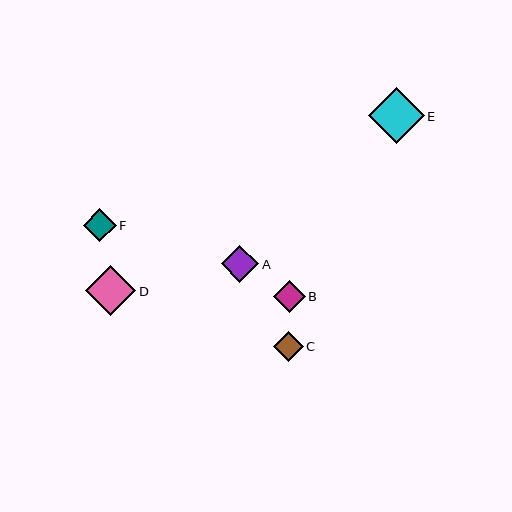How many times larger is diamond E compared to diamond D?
Diamond E is approximately 1.1 times the size of diamond D.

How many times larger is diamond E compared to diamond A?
Diamond E is approximately 1.5 times the size of diamond A.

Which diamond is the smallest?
Diamond C is the smallest with a size of approximately 30 pixels.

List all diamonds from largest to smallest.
From largest to smallest: E, D, A, F, B, C.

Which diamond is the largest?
Diamond E is the largest with a size of approximately 56 pixels.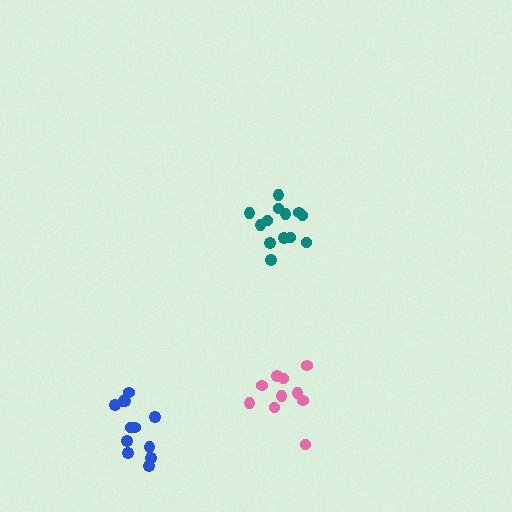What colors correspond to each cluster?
The clusters are colored: blue, pink, teal.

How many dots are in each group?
Group 1: 12 dots, Group 2: 10 dots, Group 3: 13 dots (35 total).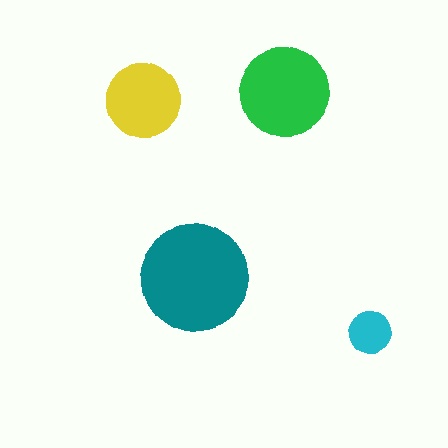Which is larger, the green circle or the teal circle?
The teal one.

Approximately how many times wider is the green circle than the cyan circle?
About 2 times wider.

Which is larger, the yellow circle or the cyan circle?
The yellow one.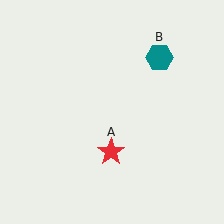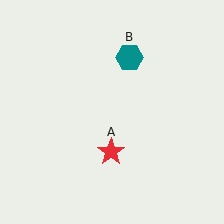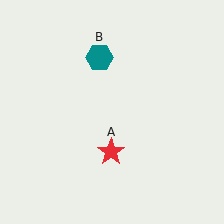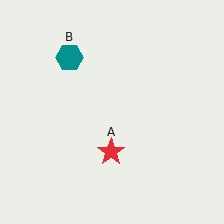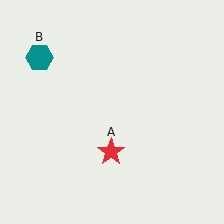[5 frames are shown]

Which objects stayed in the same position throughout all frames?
Red star (object A) remained stationary.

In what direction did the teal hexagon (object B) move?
The teal hexagon (object B) moved left.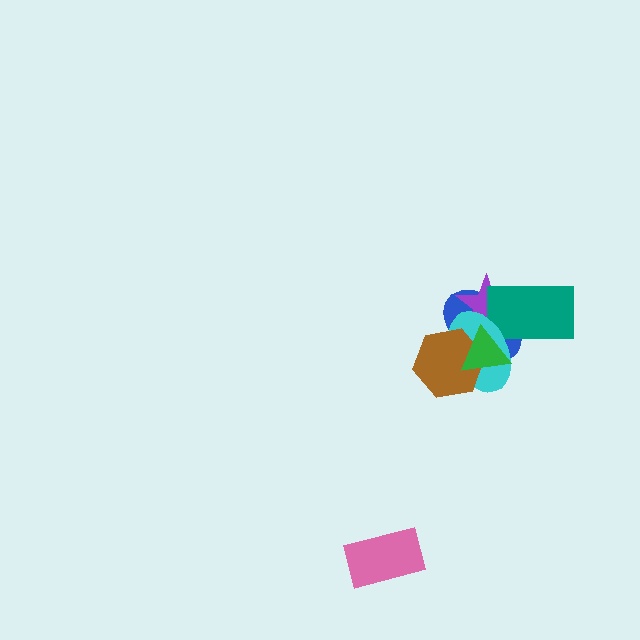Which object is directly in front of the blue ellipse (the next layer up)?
The purple star is directly in front of the blue ellipse.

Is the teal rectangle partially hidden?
Yes, it is partially covered by another shape.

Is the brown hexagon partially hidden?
Yes, it is partially covered by another shape.